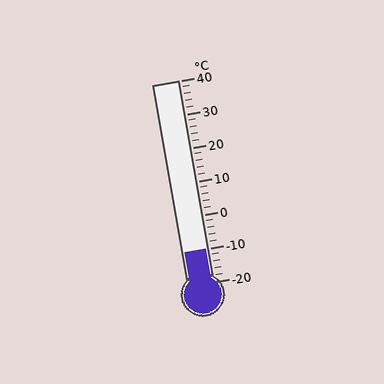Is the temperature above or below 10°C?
The temperature is below 10°C.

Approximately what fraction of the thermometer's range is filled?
The thermometer is filled to approximately 15% of its range.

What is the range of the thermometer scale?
The thermometer scale ranges from -20°C to 40°C.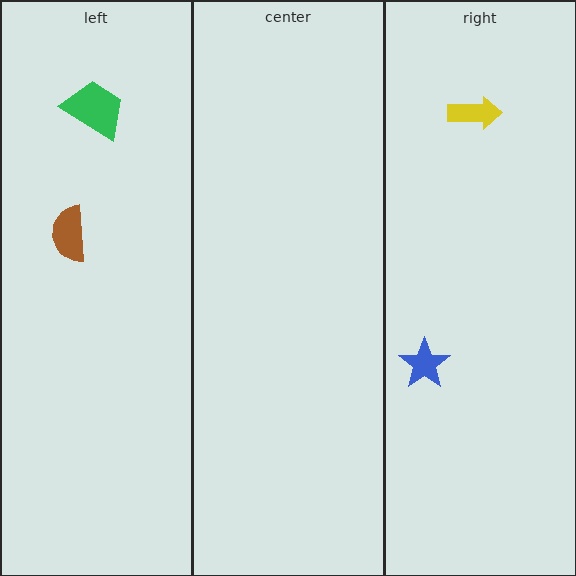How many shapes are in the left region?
2.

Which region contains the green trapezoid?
The left region.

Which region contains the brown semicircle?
The left region.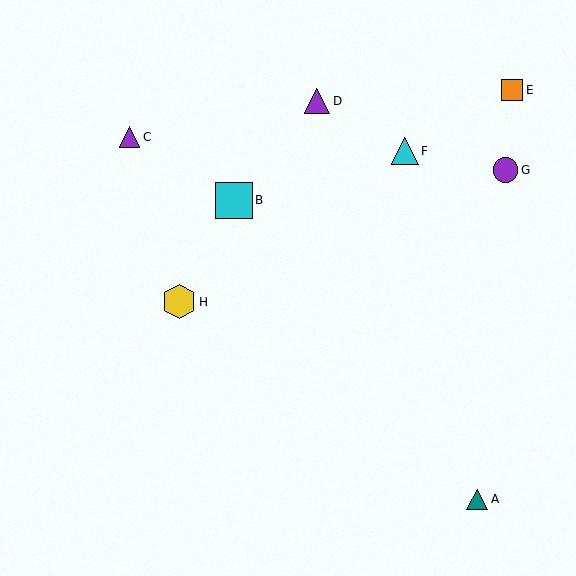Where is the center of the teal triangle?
The center of the teal triangle is at (477, 499).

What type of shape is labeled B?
Shape B is a cyan square.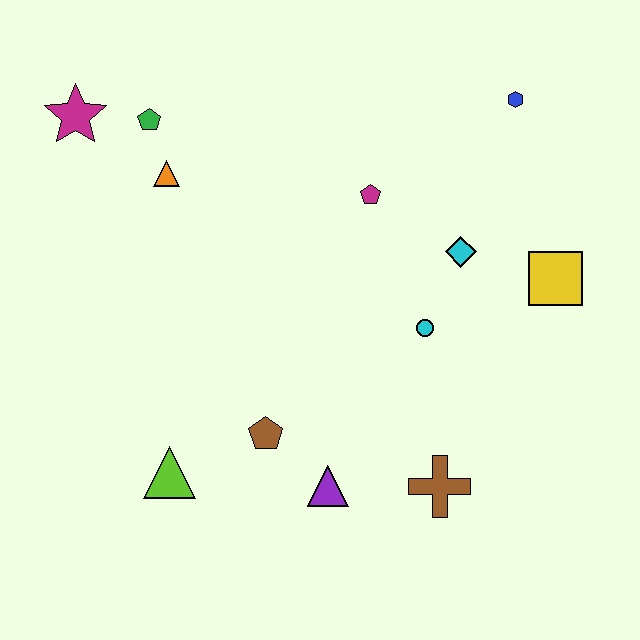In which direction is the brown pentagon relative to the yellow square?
The brown pentagon is to the left of the yellow square.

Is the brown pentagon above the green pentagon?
No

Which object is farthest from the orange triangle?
The brown cross is farthest from the orange triangle.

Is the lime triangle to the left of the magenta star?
No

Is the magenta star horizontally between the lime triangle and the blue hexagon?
No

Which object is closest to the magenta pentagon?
The cyan diamond is closest to the magenta pentagon.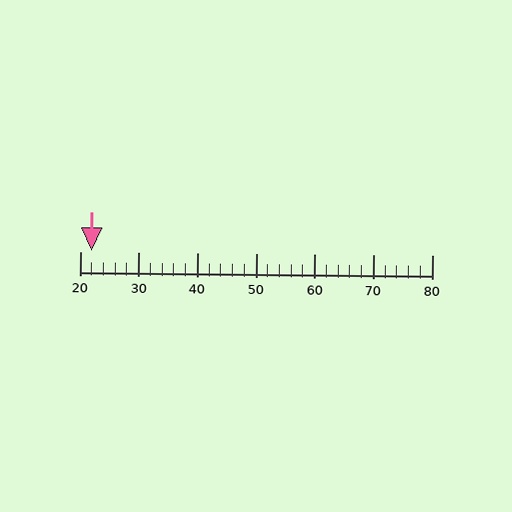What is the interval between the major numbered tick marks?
The major tick marks are spaced 10 units apart.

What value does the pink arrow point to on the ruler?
The pink arrow points to approximately 22.